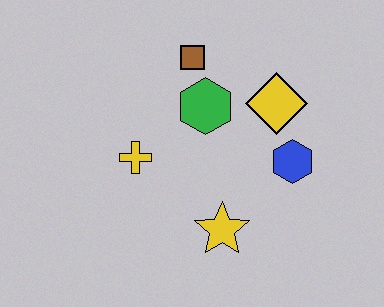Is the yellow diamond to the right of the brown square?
Yes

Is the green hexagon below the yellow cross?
No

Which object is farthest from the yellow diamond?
The yellow cross is farthest from the yellow diamond.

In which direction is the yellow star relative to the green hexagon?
The yellow star is below the green hexagon.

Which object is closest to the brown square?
The green hexagon is closest to the brown square.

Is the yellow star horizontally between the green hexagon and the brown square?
No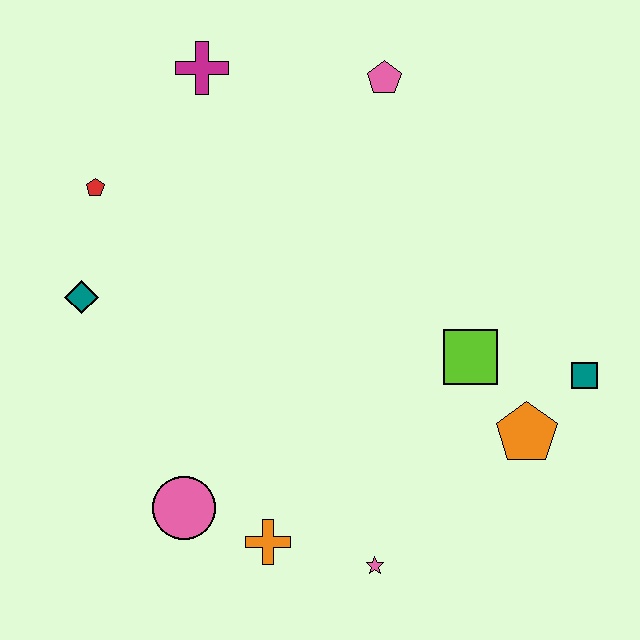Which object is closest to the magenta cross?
The red pentagon is closest to the magenta cross.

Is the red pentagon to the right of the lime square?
No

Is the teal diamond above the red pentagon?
No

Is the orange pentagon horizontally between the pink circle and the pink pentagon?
No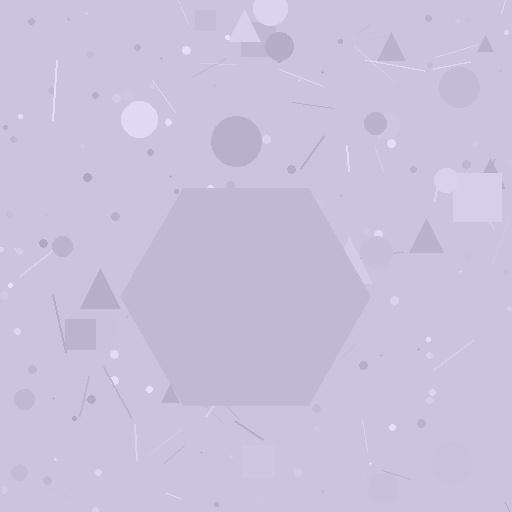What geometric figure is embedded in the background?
A hexagon is embedded in the background.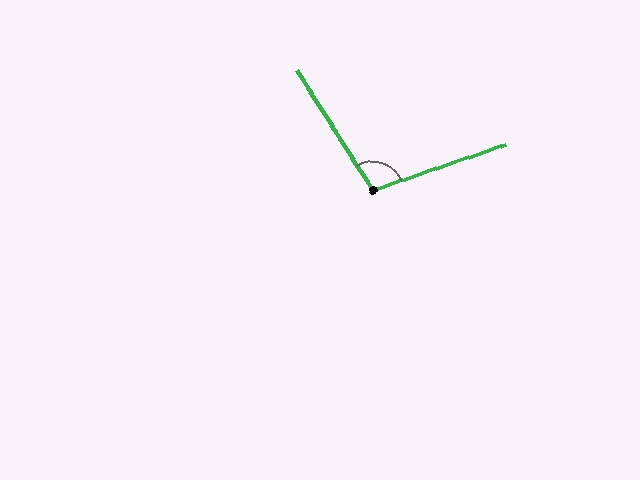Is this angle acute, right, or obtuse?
It is obtuse.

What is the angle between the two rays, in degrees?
Approximately 103 degrees.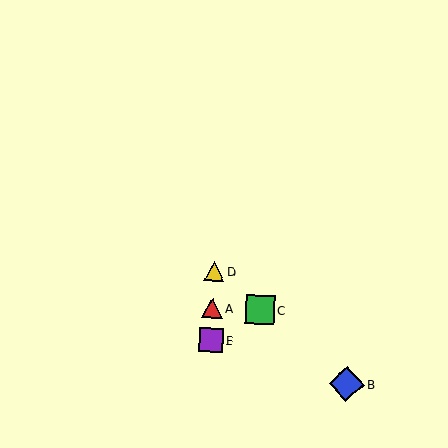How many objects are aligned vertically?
3 objects (A, D, E) are aligned vertically.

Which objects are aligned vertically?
Objects A, D, E are aligned vertically.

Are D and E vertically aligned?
Yes, both are at x≈214.